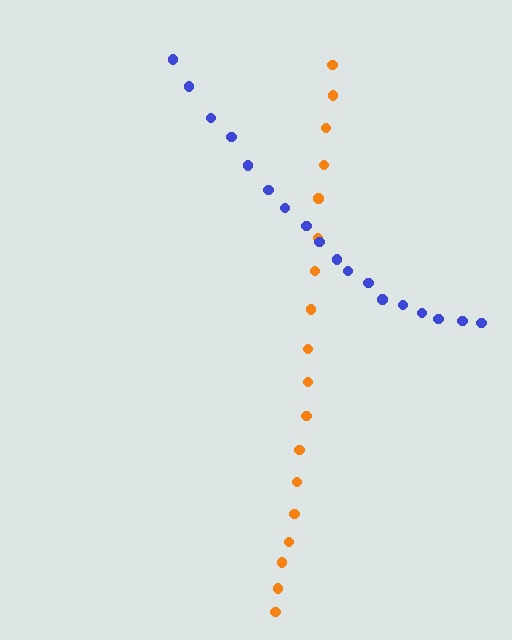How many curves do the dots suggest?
There are 2 distinct paths.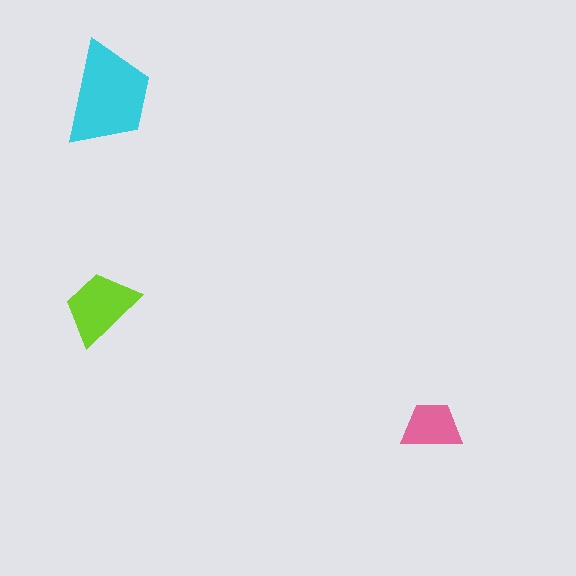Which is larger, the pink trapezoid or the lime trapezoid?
The lime one.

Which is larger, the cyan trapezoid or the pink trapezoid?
The cyan one.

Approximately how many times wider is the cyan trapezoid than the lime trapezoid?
About 1.5 times wider.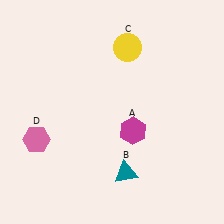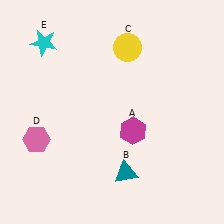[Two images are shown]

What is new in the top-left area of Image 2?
A cyan star (E) was added in the top-left area of Image 2.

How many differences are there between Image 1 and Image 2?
There is 1 difference between the two images.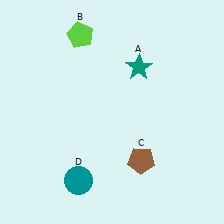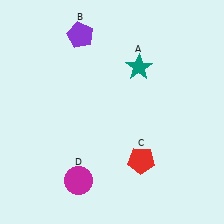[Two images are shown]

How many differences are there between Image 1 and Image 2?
There are 3 differences between the two images.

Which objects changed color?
B changed from lime to purple. C changed from brown to red. D changed from teal to magenta.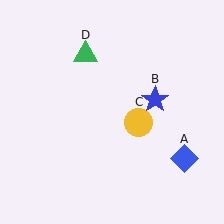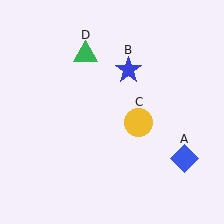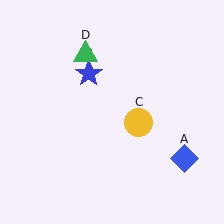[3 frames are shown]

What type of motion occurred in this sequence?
The blue star (object B) rotated counterclockwise around the center of the scene.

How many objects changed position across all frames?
1 object changed position: blue star (object B).